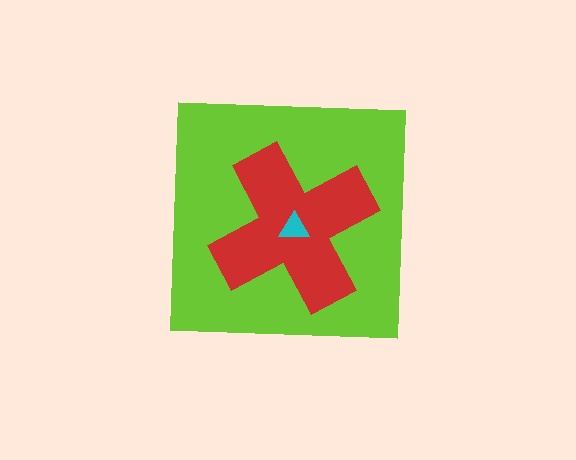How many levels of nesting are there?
3.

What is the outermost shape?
The lime square.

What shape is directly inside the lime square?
The red cross.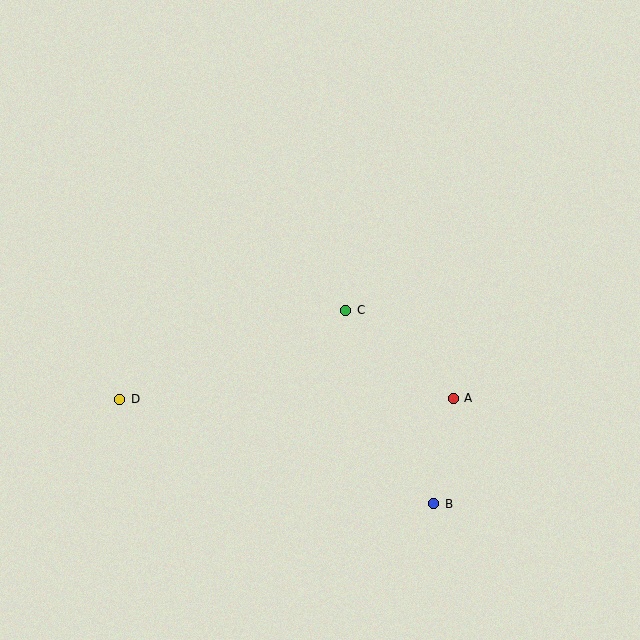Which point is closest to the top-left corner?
Point D is closest to the top-left corner.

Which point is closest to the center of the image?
Point C at (346, 310) is closest to the center.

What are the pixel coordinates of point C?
Point C is at (346, 310).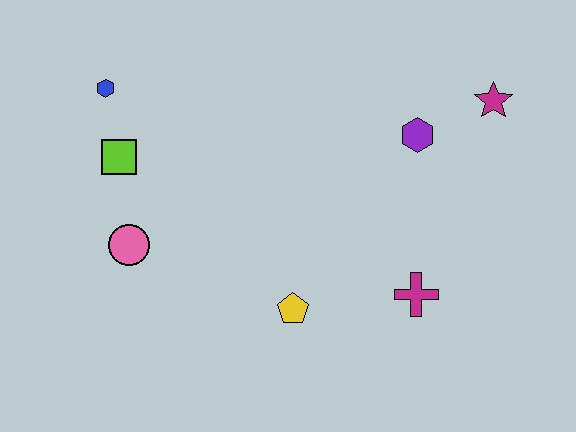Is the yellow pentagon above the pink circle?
No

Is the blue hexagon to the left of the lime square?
Yes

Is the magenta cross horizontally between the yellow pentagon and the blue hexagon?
No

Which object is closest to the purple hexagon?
The magenta star is closest to the purple hexagon.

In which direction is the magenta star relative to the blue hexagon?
The magenta star is to the right of the blue hexagon.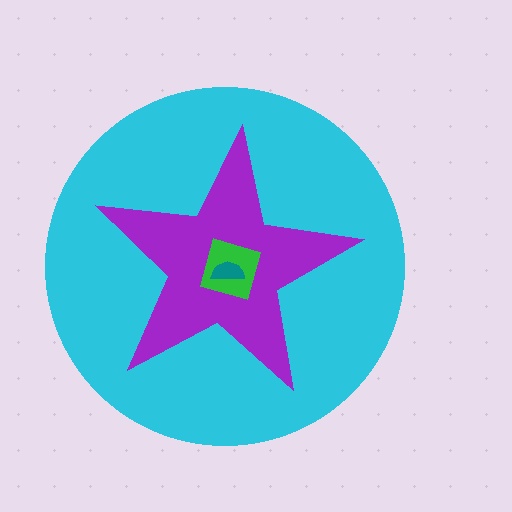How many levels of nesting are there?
4.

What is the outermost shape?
The cyan circle.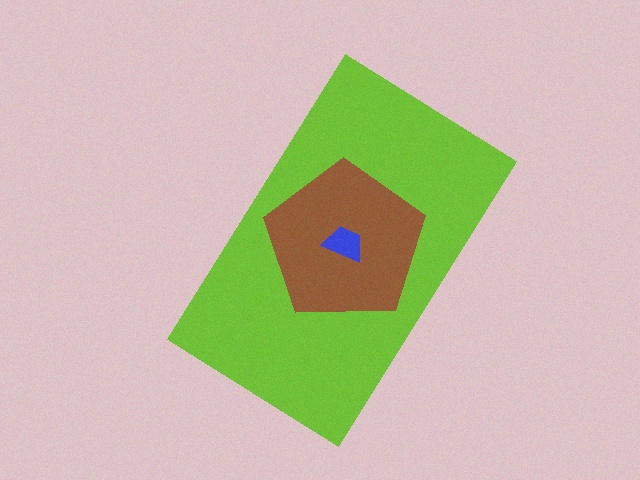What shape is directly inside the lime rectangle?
The brown pentagon.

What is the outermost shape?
The lime rectangle.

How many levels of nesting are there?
3.